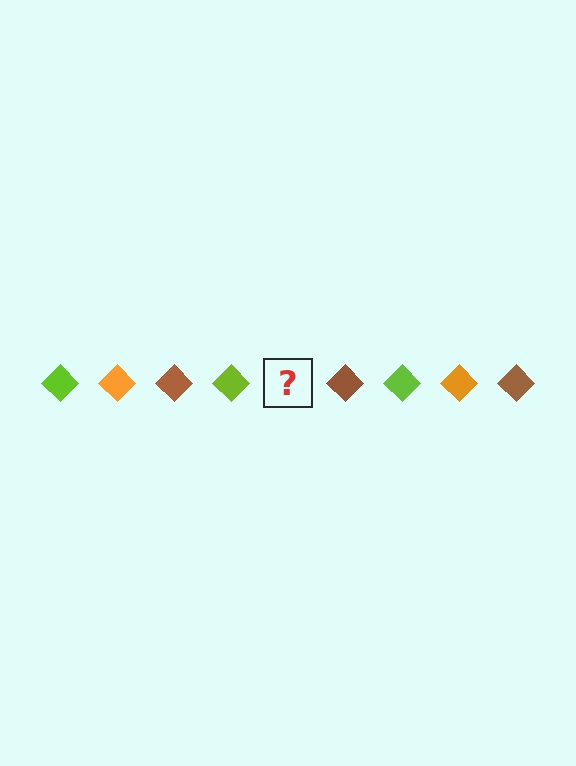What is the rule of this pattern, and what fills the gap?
The rule is that the pattern cycles through lime, orange, brown diamonds. The gap should be filled with an orange diamond.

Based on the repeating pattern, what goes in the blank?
The blank should be an orange diamond.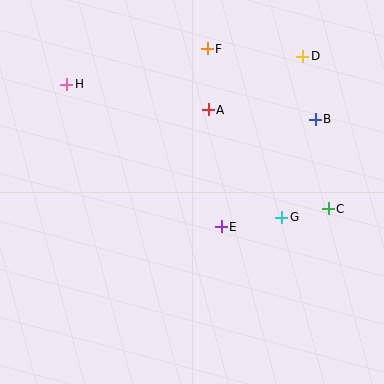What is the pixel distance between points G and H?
The distance between G and H is 253 pixels.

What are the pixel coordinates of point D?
Point D is at (303, 56).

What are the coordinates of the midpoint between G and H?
The midpoint between G and H is at (174, 151).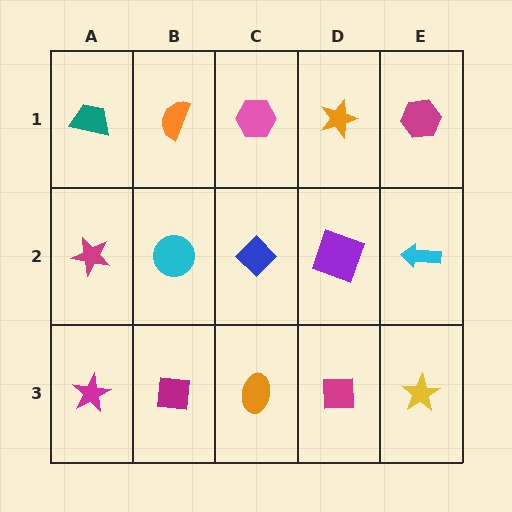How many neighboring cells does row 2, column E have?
3.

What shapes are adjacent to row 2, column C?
A pink hexagon (row 1, column C), an orange ellipse (row 3, column C), a cyan circle (row 2, column B), a purple square (row 2, column D).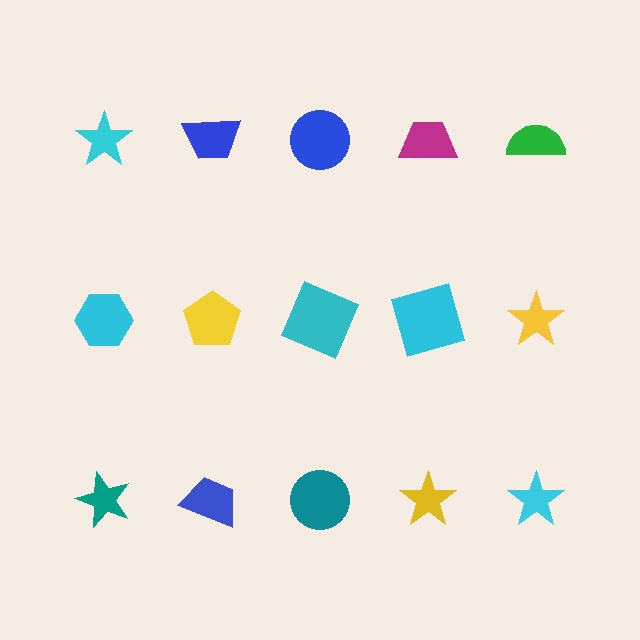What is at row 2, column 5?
A yellow star.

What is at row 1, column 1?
A cyan star.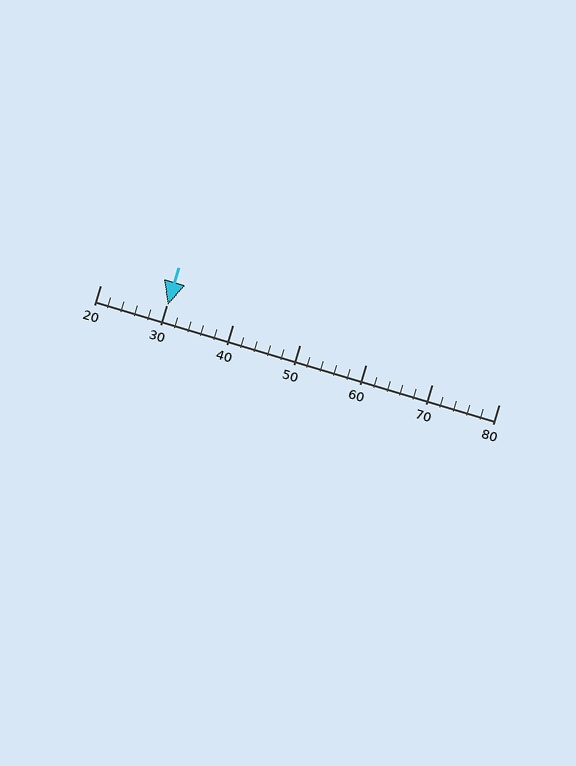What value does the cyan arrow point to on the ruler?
The cyan arrow points to approximately 30.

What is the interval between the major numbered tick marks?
The major tick marks are spaced 10 units apart.